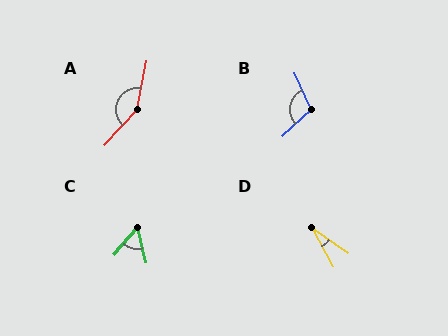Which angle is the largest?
A, at approximately 149 degrees.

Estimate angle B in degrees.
Approximately 108 degrees.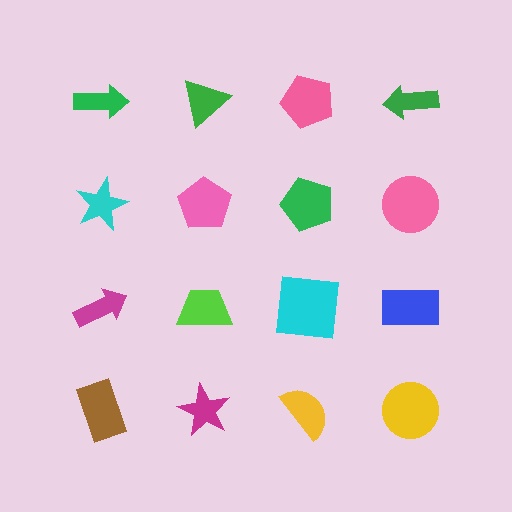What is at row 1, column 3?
A pink pentagon.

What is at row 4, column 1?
A brown rectangle.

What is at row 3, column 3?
A cyan square.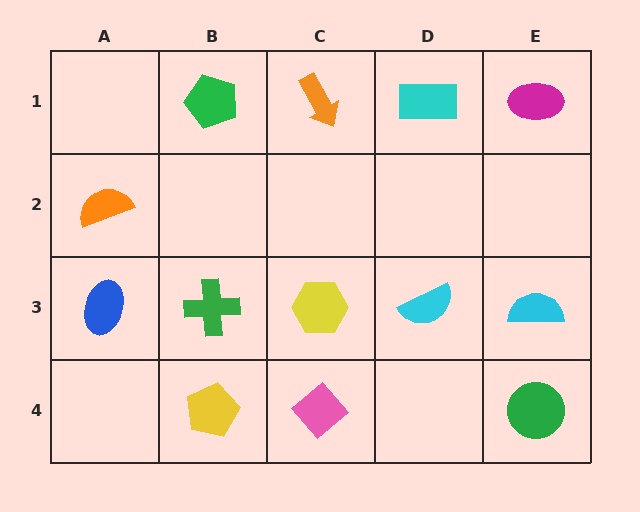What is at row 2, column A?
An orange semicircle.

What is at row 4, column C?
A pink diamond.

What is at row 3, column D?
A cyan semicircle.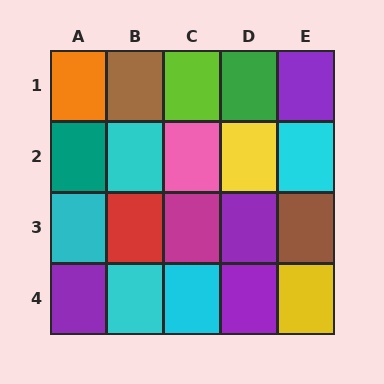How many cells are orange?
1 cell is orange.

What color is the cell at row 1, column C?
Lime.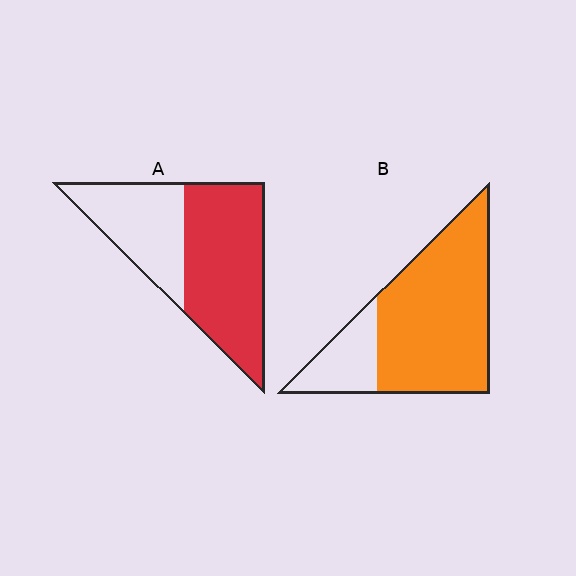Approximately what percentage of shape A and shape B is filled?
A is approximately 60% and B is approximately 80%.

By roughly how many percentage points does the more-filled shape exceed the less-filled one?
By roughly 15 percentage points (B over A).